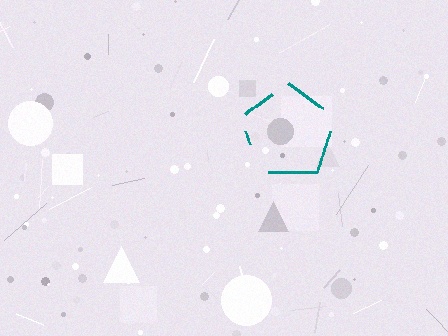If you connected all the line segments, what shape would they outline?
They would outline a pentagon.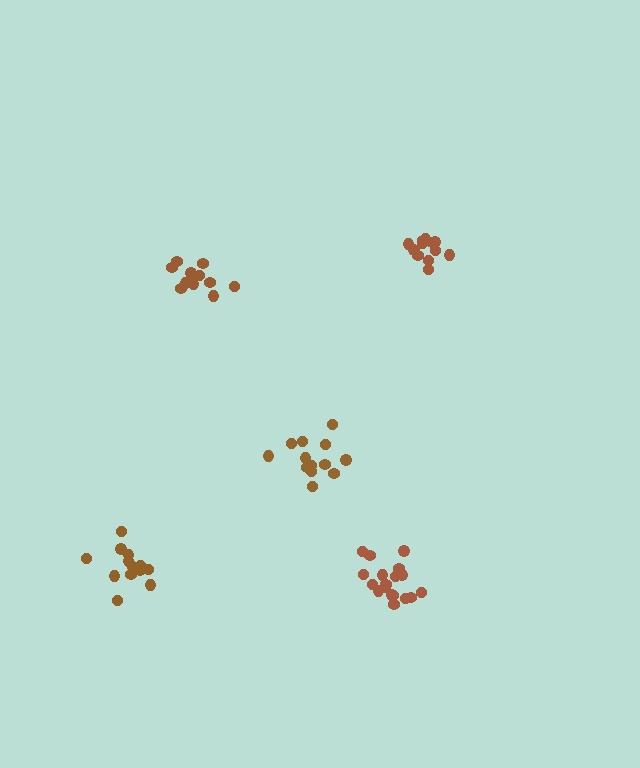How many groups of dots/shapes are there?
There are 5 groups.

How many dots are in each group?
Group 1: 13 dots, Group 2: 12 dots, Group 3: 12 dots, Group 4: 14 dots, Group 5: 18 dots (69 total).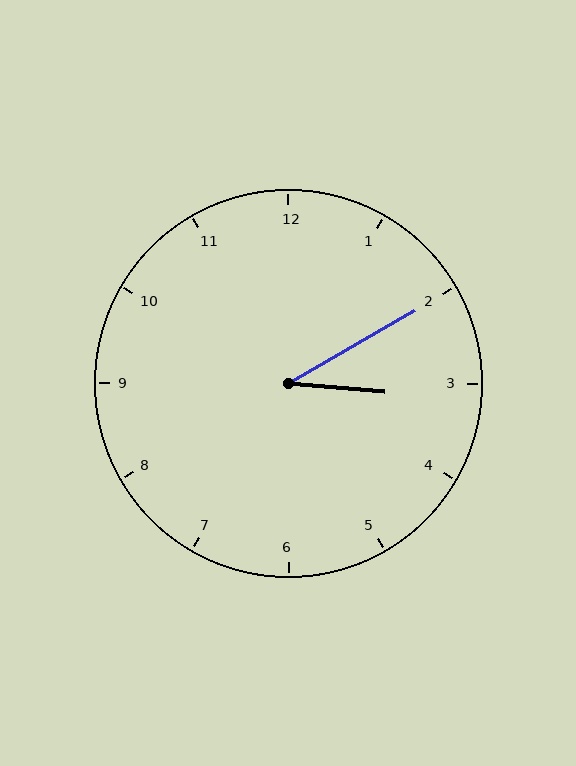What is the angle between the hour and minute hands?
Approximately 35 degrees.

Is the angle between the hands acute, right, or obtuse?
It is acute.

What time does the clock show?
3:10.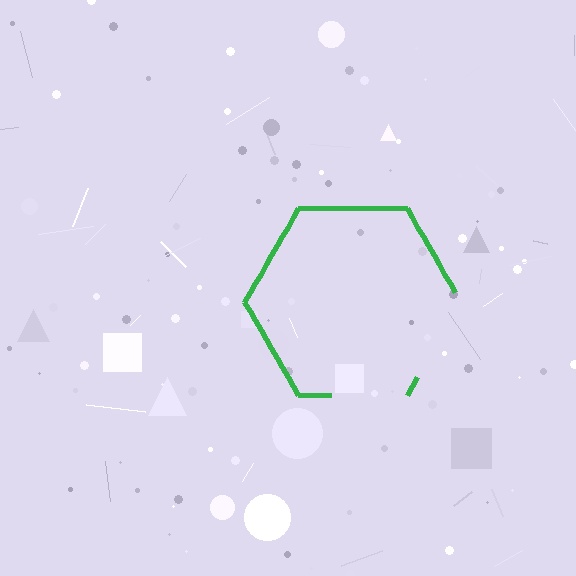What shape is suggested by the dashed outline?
The dashed outline suggests a hexagon.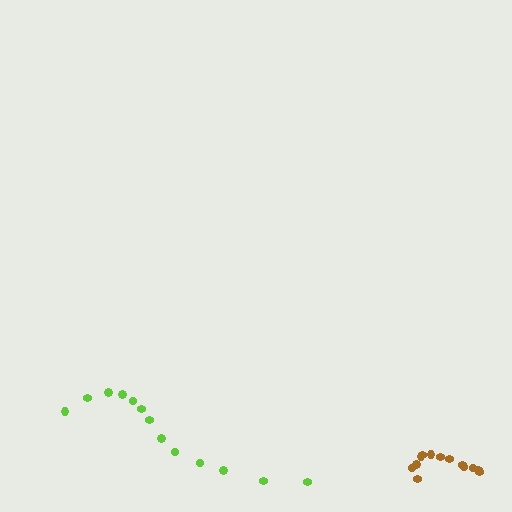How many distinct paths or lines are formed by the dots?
There are 2 distinct paths.